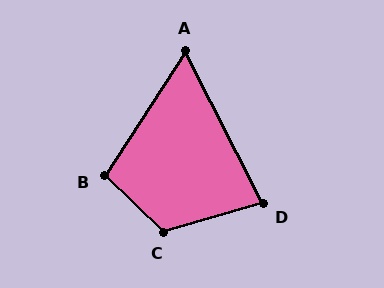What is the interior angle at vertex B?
Approximately 101 degrees (obtuse).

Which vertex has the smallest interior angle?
A, at approximately 60 degrees.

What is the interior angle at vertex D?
Approximately 79 degrees (acute).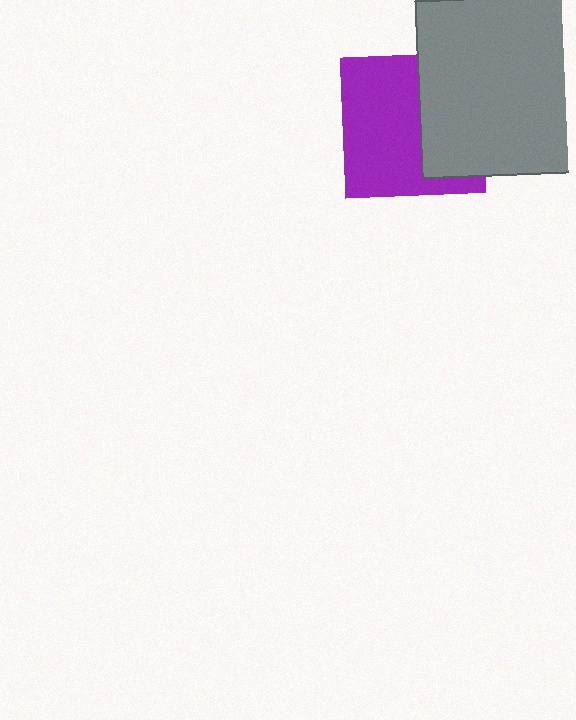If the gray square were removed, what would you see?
You would see the complete purple square.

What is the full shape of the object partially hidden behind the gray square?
The partially hidden object is a purple square.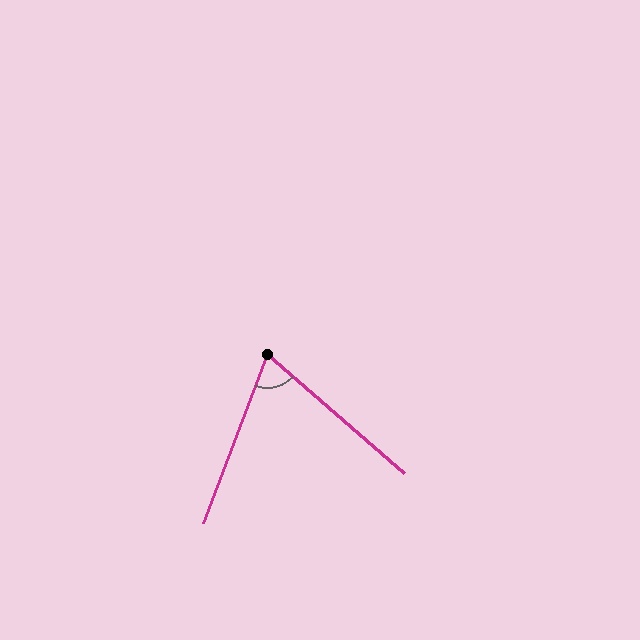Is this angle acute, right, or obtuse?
It is acute.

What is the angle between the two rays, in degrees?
Approximately 70 degrees.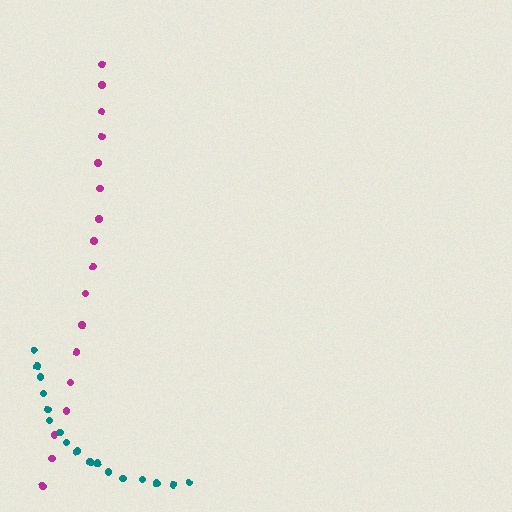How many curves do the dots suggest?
There are 2 distinct paths.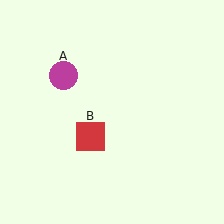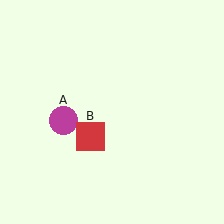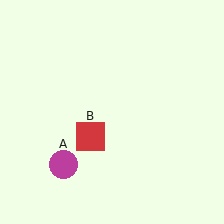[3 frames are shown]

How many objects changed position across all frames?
1 object changed position: magenta circle (object A).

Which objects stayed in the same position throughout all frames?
Red square (object B) remained stationary.